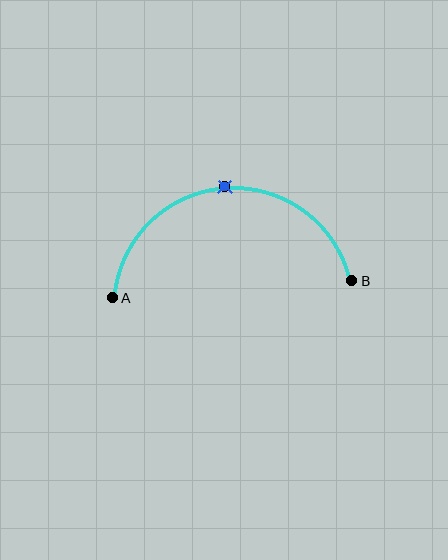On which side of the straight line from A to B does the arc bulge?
The arc bulges above the straight line connecting A and B.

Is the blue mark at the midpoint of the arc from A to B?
Yes. The blue mark lies on the arc at equal arc-length from both A and B — it is the arc midpoint.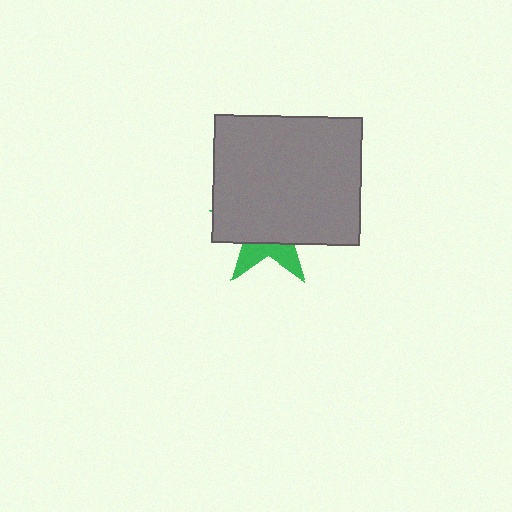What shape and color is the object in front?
The object in front is a gray rectangle.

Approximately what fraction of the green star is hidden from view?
Roughly 69% of the green star is hidden behind the gray rectangle.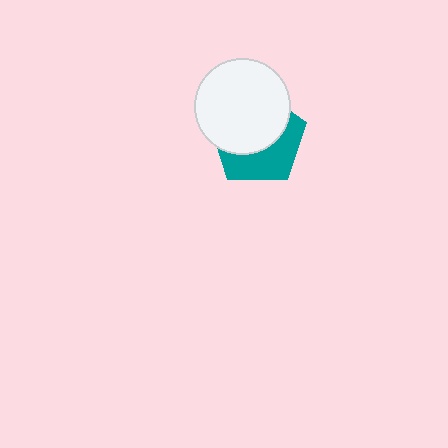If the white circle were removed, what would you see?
You would see the complete teal pentagon.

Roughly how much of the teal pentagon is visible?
A small part of it is visible (roughly 43%).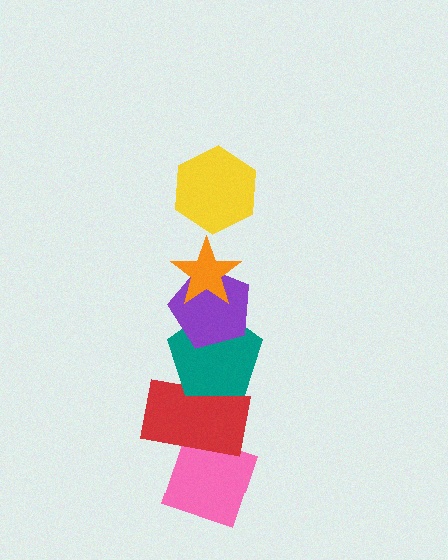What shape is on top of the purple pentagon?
The orange star is on top of the purple pentagon.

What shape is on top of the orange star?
The yellow hexagon is on top of the orange star.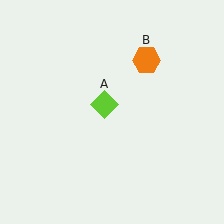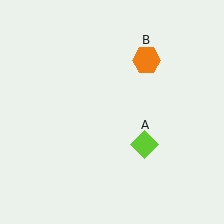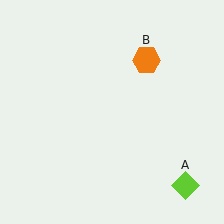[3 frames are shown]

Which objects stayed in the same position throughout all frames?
Orange hexagon (object B) remained stationary.